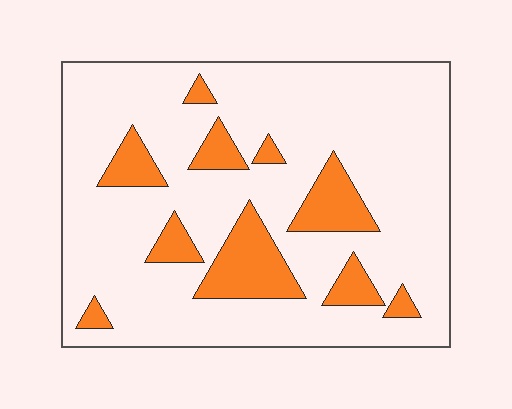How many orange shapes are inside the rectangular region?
10.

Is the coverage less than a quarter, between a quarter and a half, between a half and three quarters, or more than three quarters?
Less than a quarter.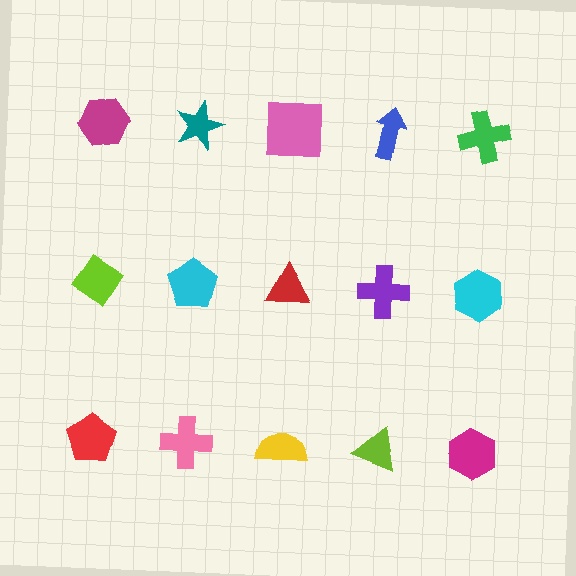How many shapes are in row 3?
5 shapes.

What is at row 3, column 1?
A red pentagon.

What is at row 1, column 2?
A teal star.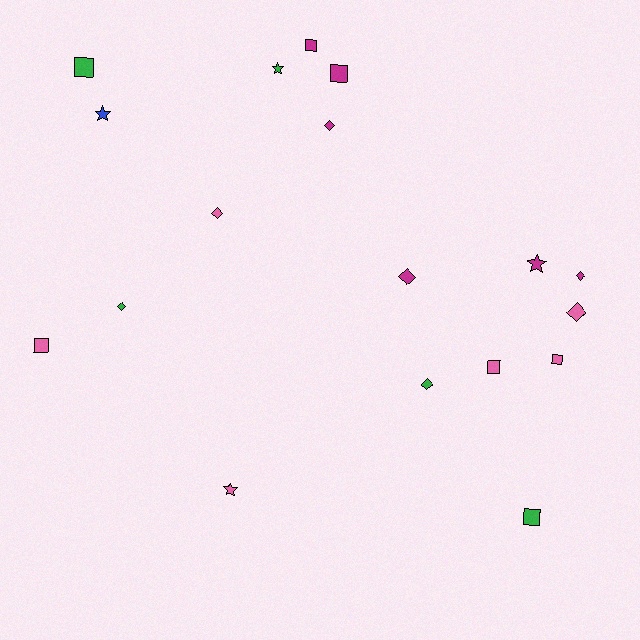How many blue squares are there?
There are no blue squares.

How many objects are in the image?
There are 18 objects.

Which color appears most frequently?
Magenta, with 6 objects.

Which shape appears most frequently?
Square, with 7 objects.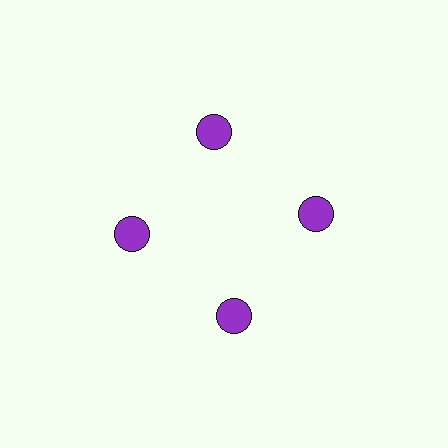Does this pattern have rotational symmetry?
Yes, this pattern has 4-fold rotational symmetry. It looks the same after rotating 90 degrees around the center.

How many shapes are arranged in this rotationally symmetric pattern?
There are 4 shapes, arranged in 4 groups of 1.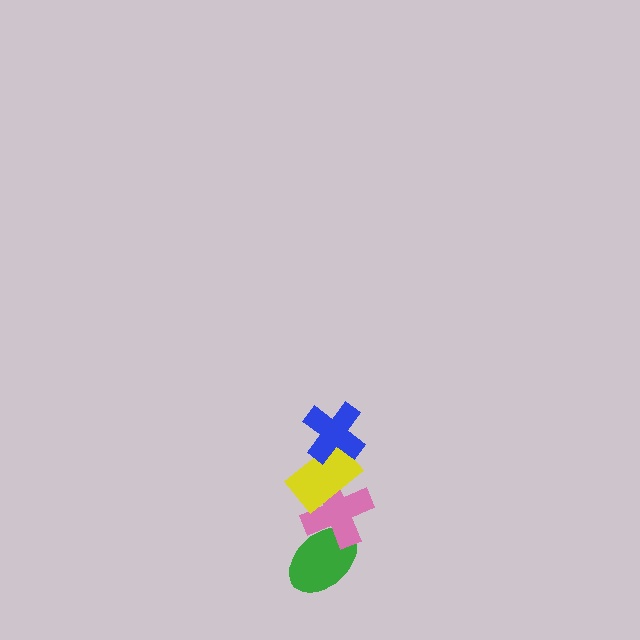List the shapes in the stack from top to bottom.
From top to bottom: the blue cross, the yellow rectangle, the pink cross, the green ellipse.